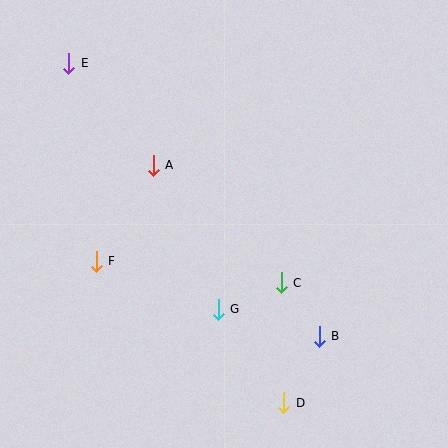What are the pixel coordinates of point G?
Point G is at (218, 309).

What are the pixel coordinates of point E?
Point E is at (69, 63).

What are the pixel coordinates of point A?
Point A is at (153, 165).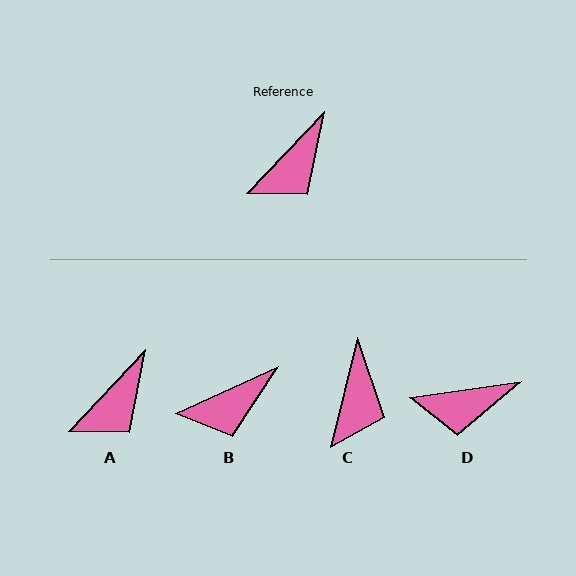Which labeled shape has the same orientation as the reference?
A.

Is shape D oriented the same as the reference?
No, it is off by about 39 degrees.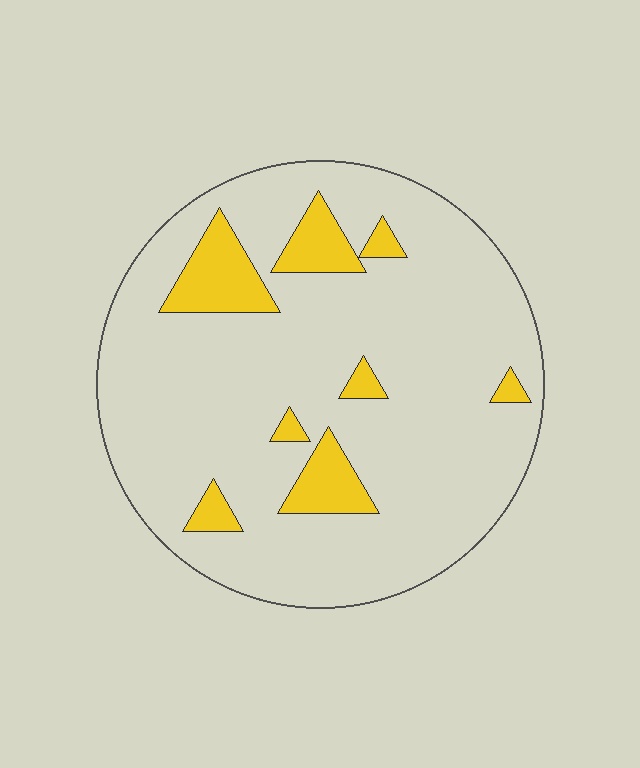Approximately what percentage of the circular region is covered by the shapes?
Approximately 15%.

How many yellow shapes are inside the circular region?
8.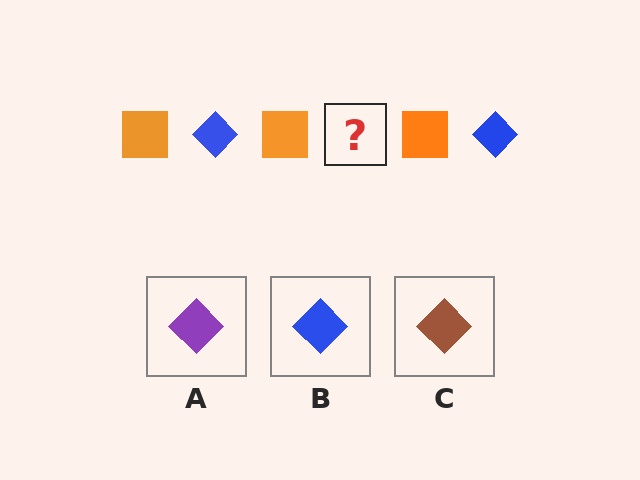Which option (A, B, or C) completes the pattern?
B.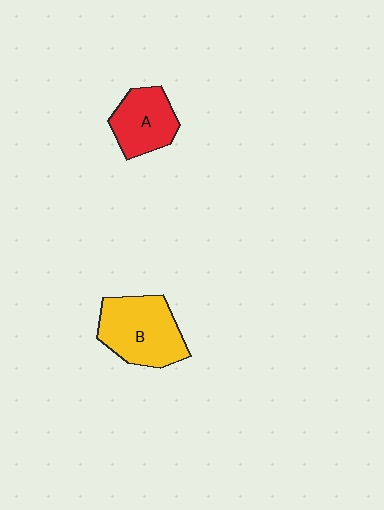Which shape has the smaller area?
Shape A (red).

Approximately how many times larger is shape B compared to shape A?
Approximately 1.4 times.